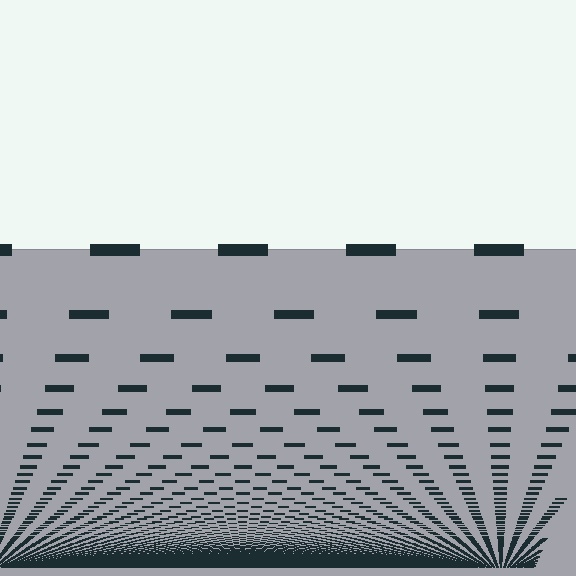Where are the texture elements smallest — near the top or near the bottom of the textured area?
Near the bottom.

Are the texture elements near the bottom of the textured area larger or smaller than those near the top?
Smaller. The gradient is inverted — elements near the bottom are smaller and denser.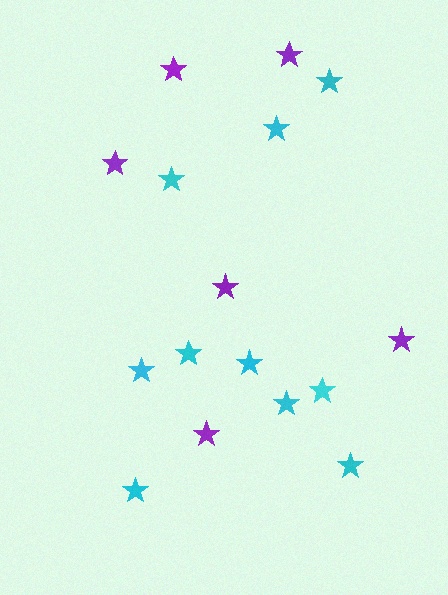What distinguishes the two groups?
There are 2 groups: one group of cyan stars (10) and one group of purple stars (6).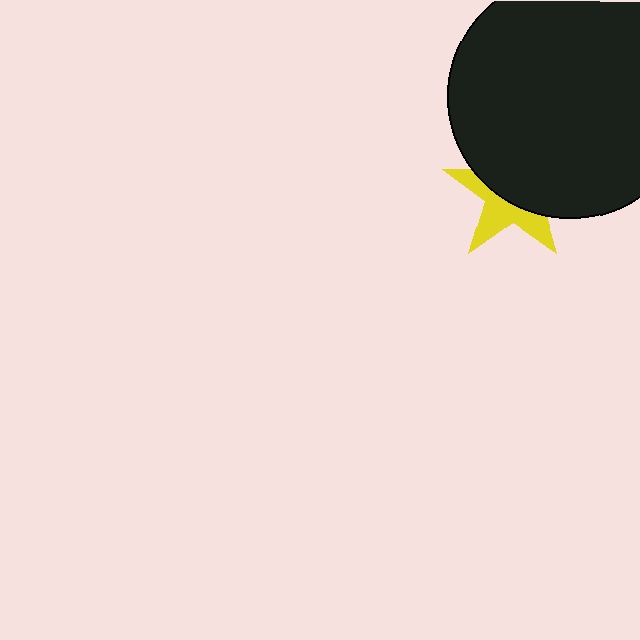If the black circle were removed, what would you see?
You would see the complete yellow star.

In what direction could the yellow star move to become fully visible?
The yellow star could move down. That would shift it out from behind the black circle entirely.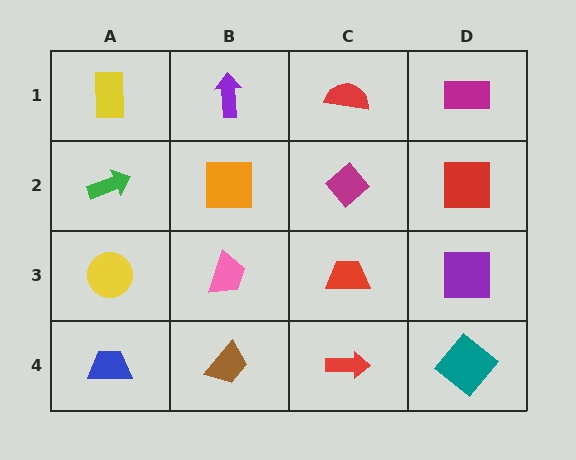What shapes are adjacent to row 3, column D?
A red square (row 2, column D), a teal diamond (row 4, column D), a red trapezoid (row 3, column C).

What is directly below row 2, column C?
A red trapezoid.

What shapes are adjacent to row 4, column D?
A purple square (row 3, column D), a red arrow (row 4, column C).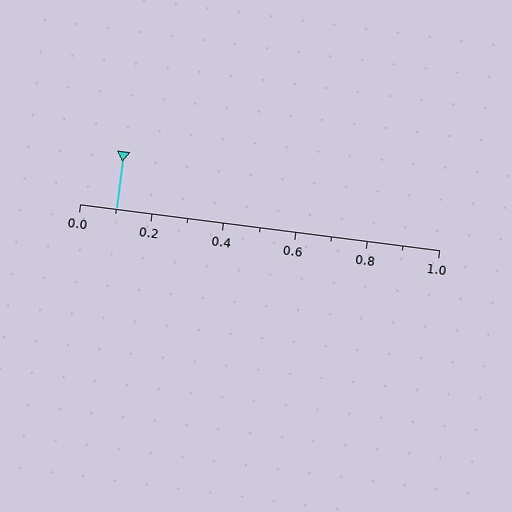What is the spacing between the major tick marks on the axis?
The major ticks are spaced 0.2 apart.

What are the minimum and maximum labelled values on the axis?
The axis runs from 0.0 to 1.0.